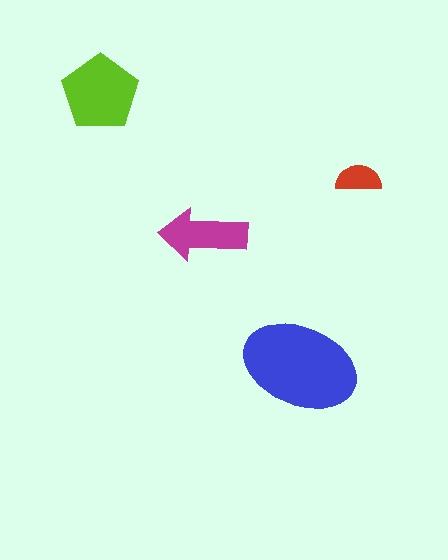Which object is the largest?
The blue ellipse.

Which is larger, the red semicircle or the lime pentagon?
The lime pentagon.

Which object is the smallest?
The red semicircle.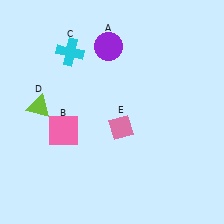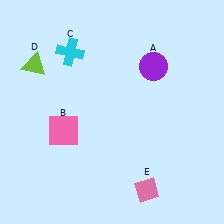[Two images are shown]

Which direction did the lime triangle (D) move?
The lime triangle (D) moved up.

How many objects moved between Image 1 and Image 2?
3 objects moved between the two images.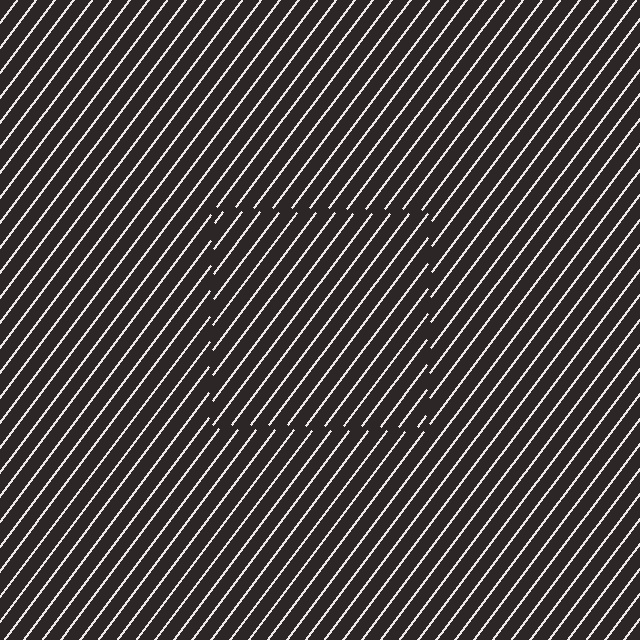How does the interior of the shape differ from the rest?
The interior of the shape contains the same grating, shifted by half a period — the contour is defined by the phase discontinuity where line-ends from the inner and outer gratings abut.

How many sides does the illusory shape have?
4 sides — the line-ends trace a square.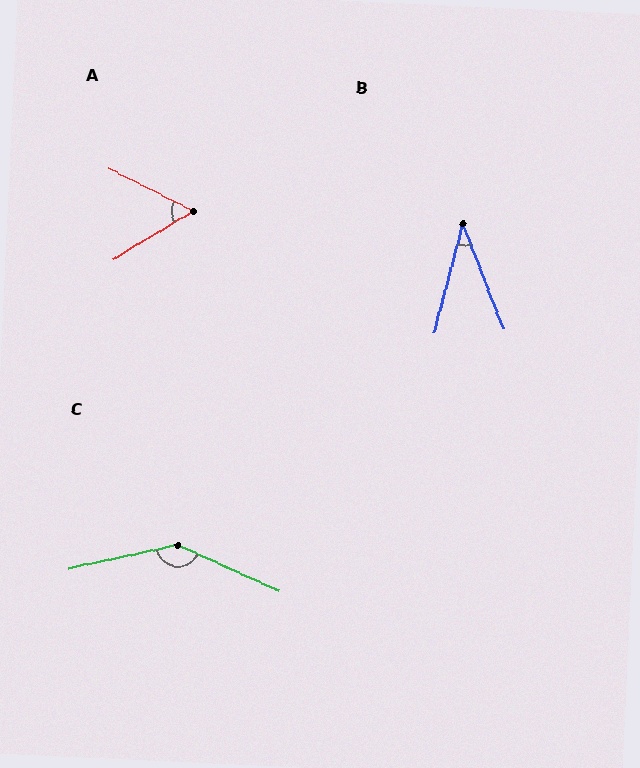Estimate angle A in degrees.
Approximately 57 degrees.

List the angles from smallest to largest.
B (36°), A (57°), C (143°).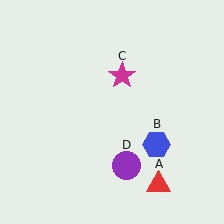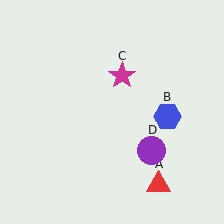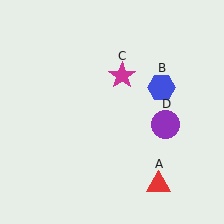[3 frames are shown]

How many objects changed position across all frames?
2 objects changed position: blue hexagon (object B), purple circle (object D).